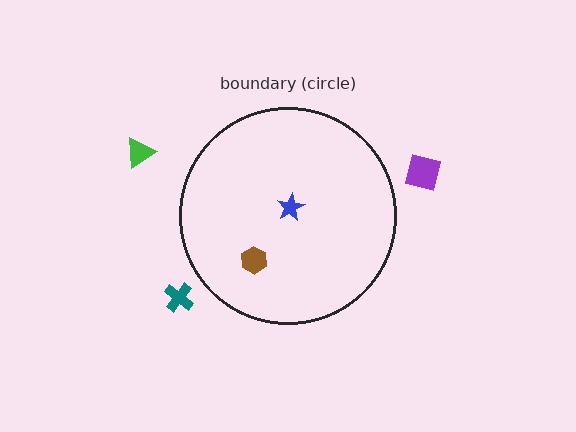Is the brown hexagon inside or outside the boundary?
Inside.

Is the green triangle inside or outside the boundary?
Outside.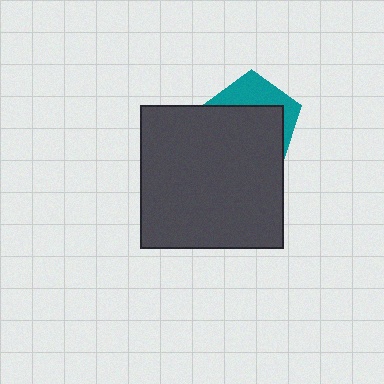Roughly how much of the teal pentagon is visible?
A small part of it is visible (roughly 36%).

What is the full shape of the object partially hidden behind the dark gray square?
The partially hidden object is a teal pentagon.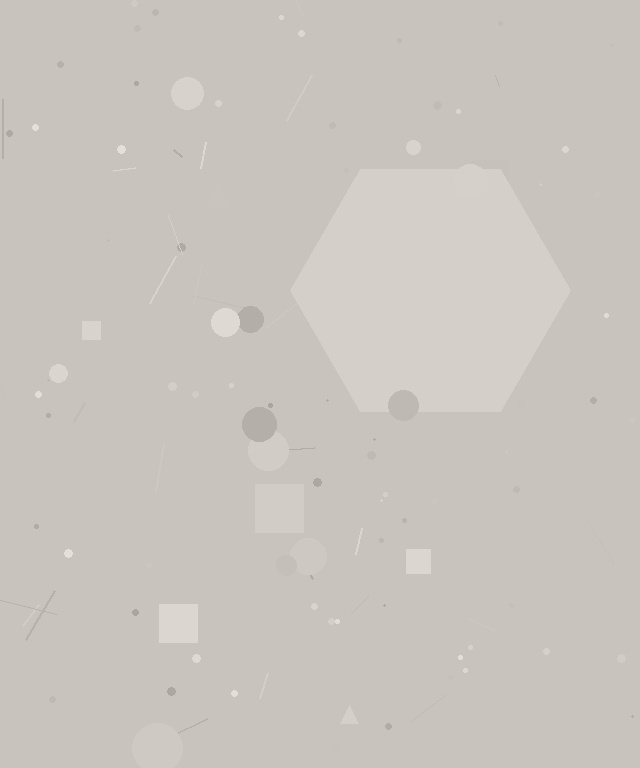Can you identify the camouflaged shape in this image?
The camouflaged shape is a hexagon.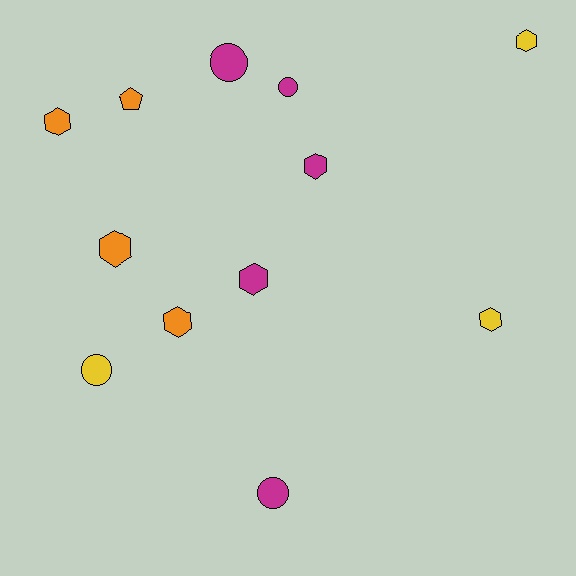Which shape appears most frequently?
Hexagon, with 7 objects.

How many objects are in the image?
There are 12 objects.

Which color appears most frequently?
Magenta, with 5 objects.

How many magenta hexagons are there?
There are 2 magenta hexagons.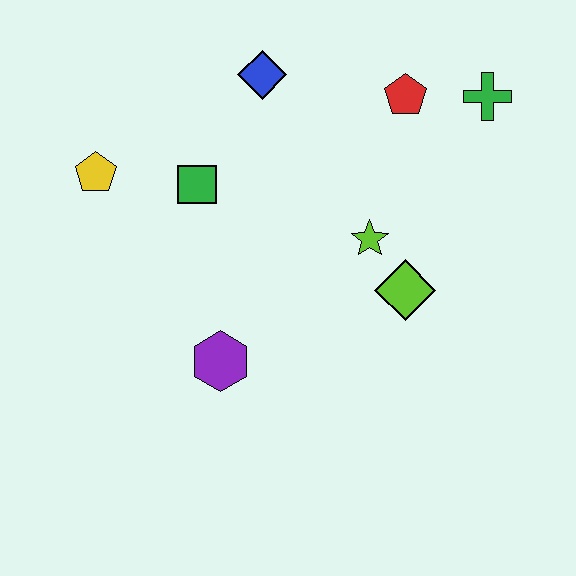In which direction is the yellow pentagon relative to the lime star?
The yellow pentagon is to the left of the lime star.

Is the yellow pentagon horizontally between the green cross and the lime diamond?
No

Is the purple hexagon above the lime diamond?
No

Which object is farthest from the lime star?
The yellow pentagon is farthest from the lime star.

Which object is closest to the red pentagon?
The green cross is closest to the red pentagon.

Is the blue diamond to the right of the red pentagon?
No